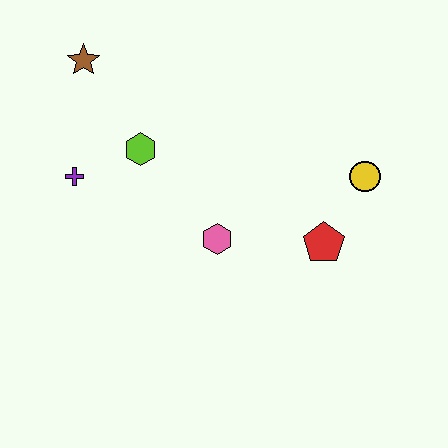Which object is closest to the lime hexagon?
The purple cross is closest to the lime hexagon.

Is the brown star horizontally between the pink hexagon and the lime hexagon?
No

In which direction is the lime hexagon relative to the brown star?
The lime hexagon is below the brown star.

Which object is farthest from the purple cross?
The yellow circle is farthest from the purple cross.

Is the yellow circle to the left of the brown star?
No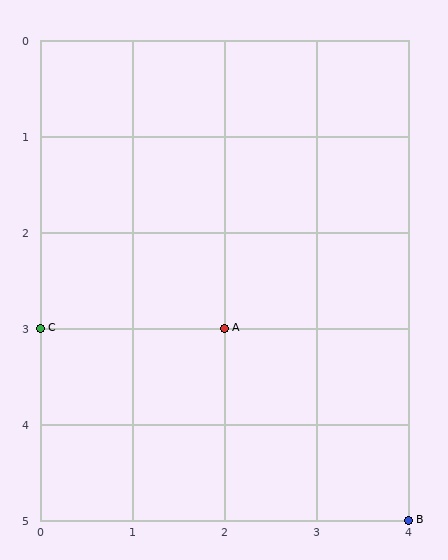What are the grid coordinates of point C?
Point C is at grid coordinates (0, 3).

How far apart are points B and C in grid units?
Points B and C are 4 columns and 2 rows apart (about 4.5 grid units diagonally).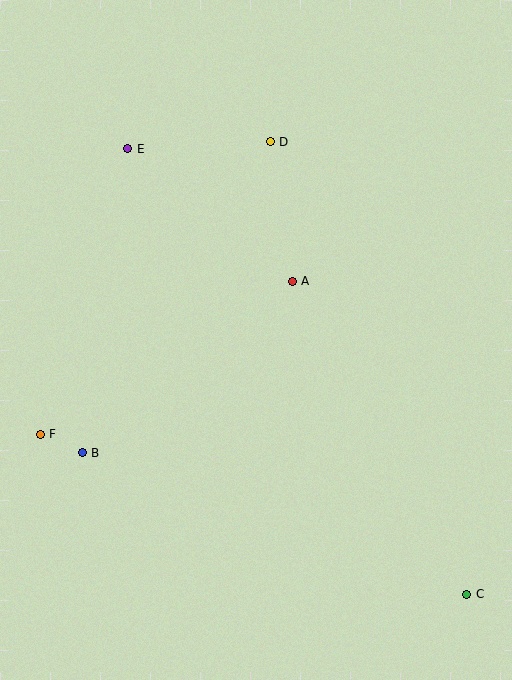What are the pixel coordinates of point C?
Point C is at (467, 594).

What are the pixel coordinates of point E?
Point E is at (128, 149).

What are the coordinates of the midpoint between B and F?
The midpoint between B and F is at (61, 444).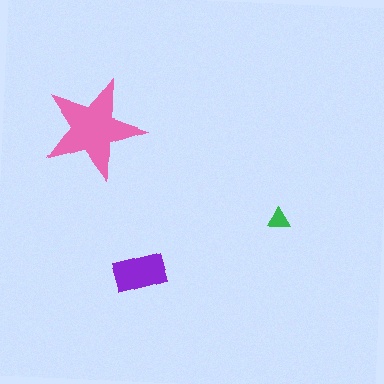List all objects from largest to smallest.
The pink star, the purple rectangle, the green triangle.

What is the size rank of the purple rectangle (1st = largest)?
2nd.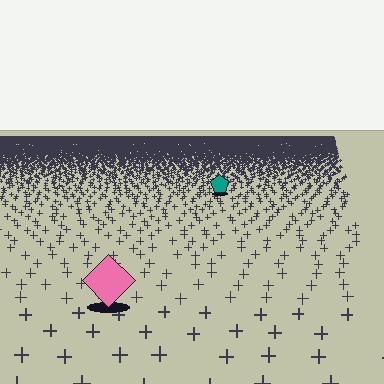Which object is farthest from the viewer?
The teal pentagon is farthest from the viewer. It appears smaller and the ground texture around it is denser.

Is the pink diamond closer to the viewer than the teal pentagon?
Yes. The pink diamond is closer — you can tell from the texture gradient: the ground texture is coarser near it.